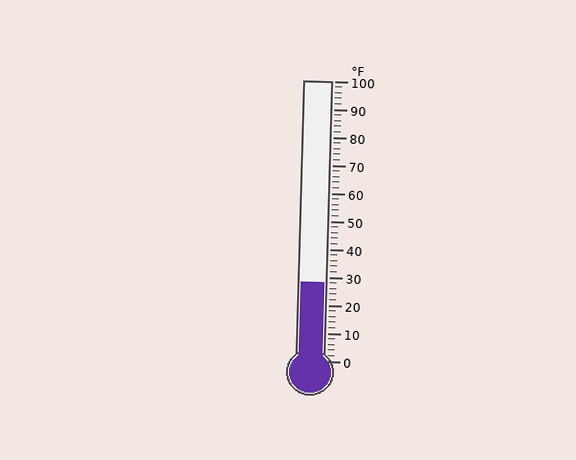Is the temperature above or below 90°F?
The temperature is below 90°F.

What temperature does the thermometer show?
The thermometer shows approximately 28°F.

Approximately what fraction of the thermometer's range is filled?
The thermometer is filled to approximately 30% of its range.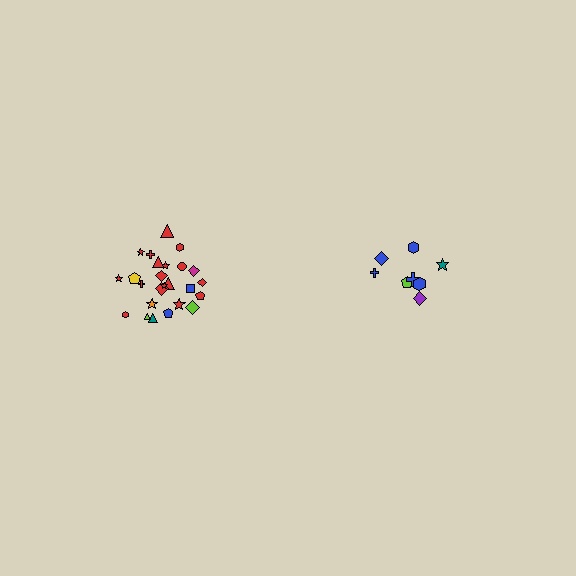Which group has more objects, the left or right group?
The left group.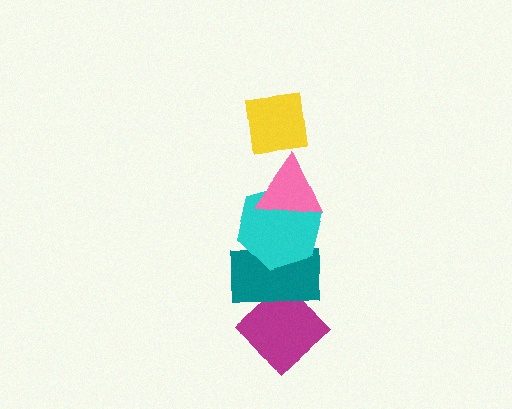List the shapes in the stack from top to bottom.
From top to bottom: the yellow square, the pink triangle, the cyan hexagon, the teal rectangle, the magenta diamond.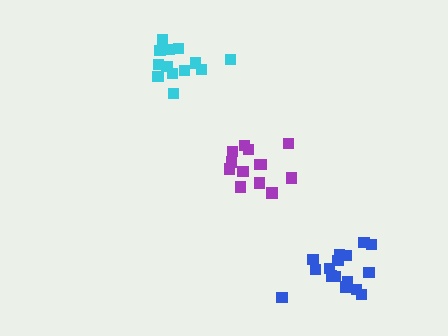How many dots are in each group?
Group 1: 13 dots, Group 2: 16 dots, Group 3: 13 dots (42 total).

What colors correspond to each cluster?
The clusters are colored: purple, blue, cyan.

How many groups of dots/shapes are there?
There are 3 groups.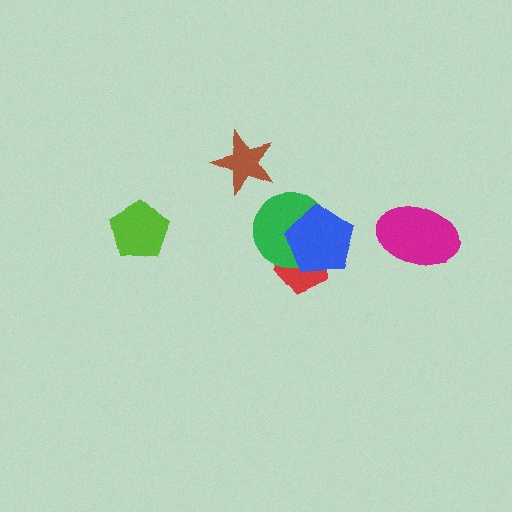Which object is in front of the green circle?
The blue pentagon is in front of the green circle.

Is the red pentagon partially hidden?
Yes, it is partially covered by another shape.